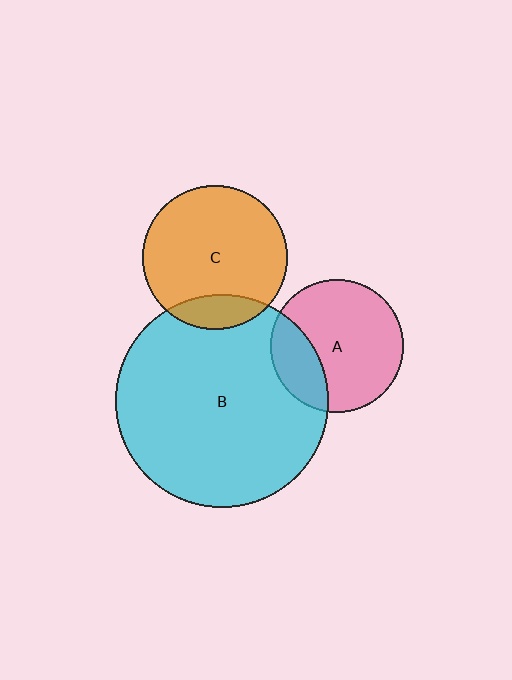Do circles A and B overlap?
Yes.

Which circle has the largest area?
Circle B (cyan).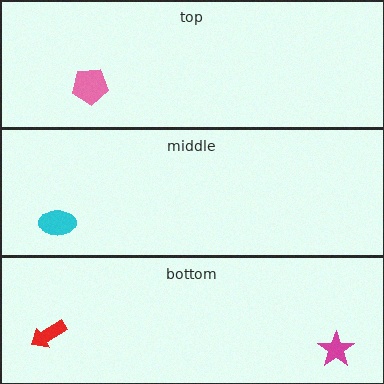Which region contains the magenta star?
The bottom region.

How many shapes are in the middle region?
1.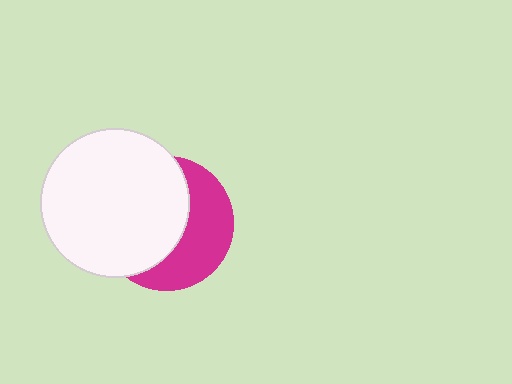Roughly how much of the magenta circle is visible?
A small part of it is visible (roughly 43%).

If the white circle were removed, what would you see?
You would see the complete magenta circle.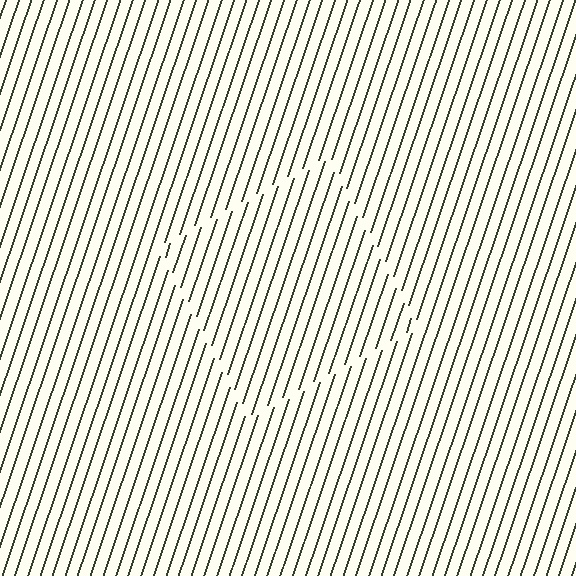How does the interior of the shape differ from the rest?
The interior of the shape contains the same grating, shifted by half a period — the contour is defined by the phase discontinuity where line-ends from the inner and outer gratings abut.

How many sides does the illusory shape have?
4 sides — the line-ends trace a square.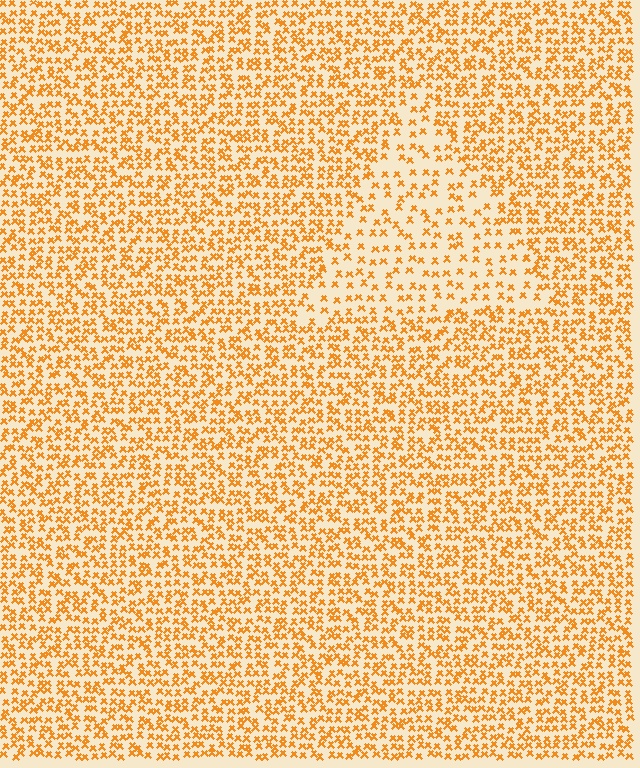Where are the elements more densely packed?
The elements are more densely packed outside the triangle boundary.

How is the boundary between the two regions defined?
The boundary is defined by a change in element density (approximately 2.0x ratio). All elements are the same color, size, and shape.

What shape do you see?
I see a triangle.